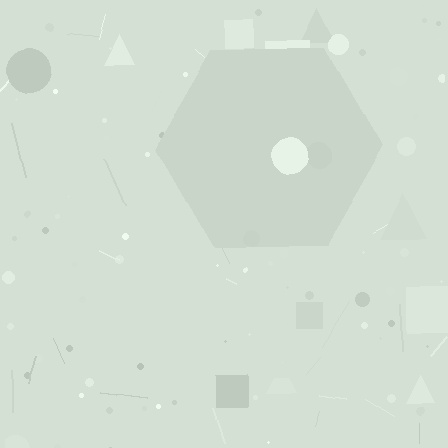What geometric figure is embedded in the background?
A hexagon is embedded in the background.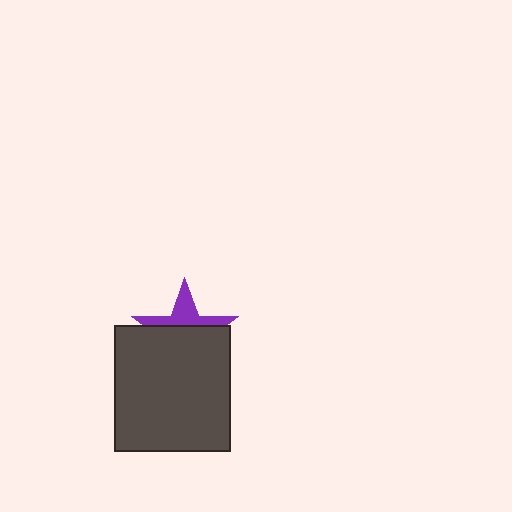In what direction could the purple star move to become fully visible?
The purple star could move up. That would shift it out from behind the dark gray rectangle entirely.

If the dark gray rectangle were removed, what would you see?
You would see the complete purple star.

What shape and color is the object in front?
The object in front is a dark gray rectangle.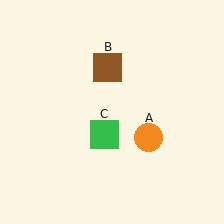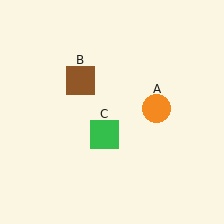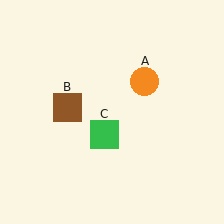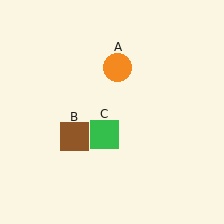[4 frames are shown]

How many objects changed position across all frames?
2 objects changed position: orange circle (object A), brown square (object B).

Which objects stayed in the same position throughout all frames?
Green square (object C) remained stationary.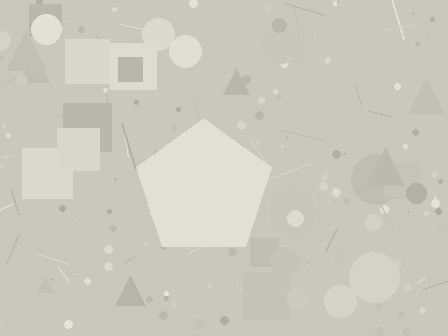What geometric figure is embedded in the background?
A pentagon is embedded in the background.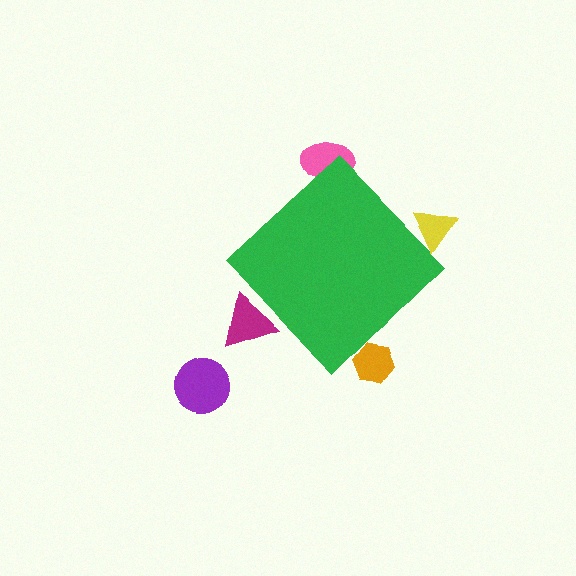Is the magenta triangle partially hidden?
Yes, the magenta triangle is partially hidden behind the green diamond.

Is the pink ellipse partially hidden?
Yes, the pink ellipse is partially hidden behind the green diamond.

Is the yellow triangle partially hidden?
Yes, the yellow triangle is partially hidden behind the green diamond.